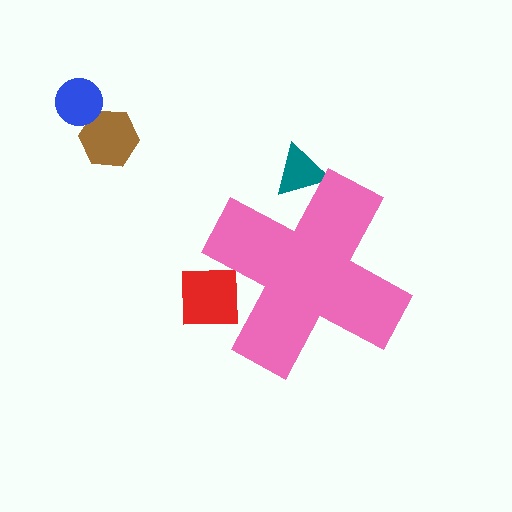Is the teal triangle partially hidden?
Yes, the teal triangle is partially hidden behind the pink cross.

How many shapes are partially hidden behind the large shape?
2 shapes are partially hidden.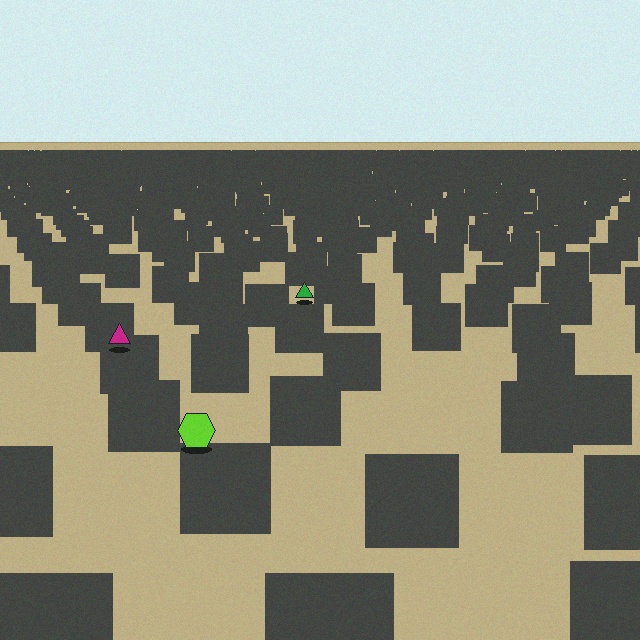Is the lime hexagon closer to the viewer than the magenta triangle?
Yes. The lime hexagon is closer — you can tell from the texture gradient: the ground texture is coarser near it.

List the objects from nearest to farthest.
From nearest to farthest: the lime hexagon, the magenta triangle, the green triangle.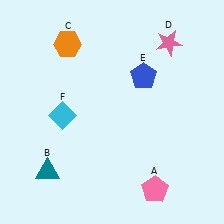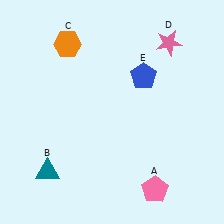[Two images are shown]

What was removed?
The cyan diamond (F) was removed in Image 2.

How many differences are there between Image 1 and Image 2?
There is 1 difference between the two images.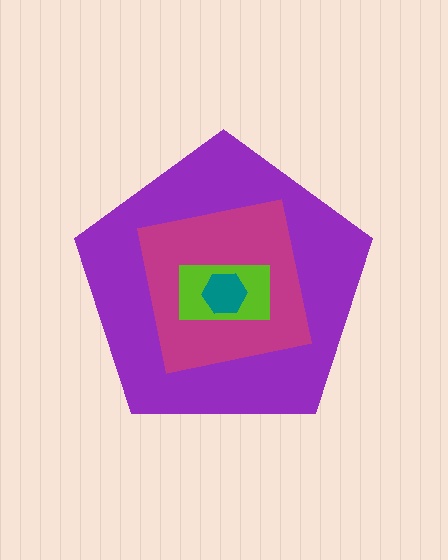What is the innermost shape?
The teal hexagon.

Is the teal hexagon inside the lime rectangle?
Yes.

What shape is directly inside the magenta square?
The lime rectangle.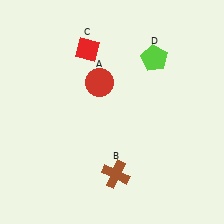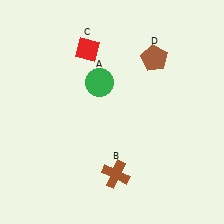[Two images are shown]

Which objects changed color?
A changed from red to green. D changed from lime to brown.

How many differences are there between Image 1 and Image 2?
There are 2 differences between the two images.